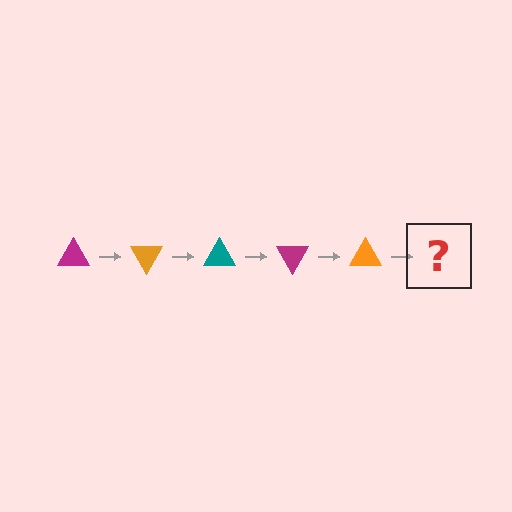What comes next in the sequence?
The next element should be a teal triangle, rotated 300 degrees from the start.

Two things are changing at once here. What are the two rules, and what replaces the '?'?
The two rules are that it rotates 60 degrees each step and the color cycles through magenta, orange, and teal. The '?' should be a teal triangle, rotated 300 degrees from the start.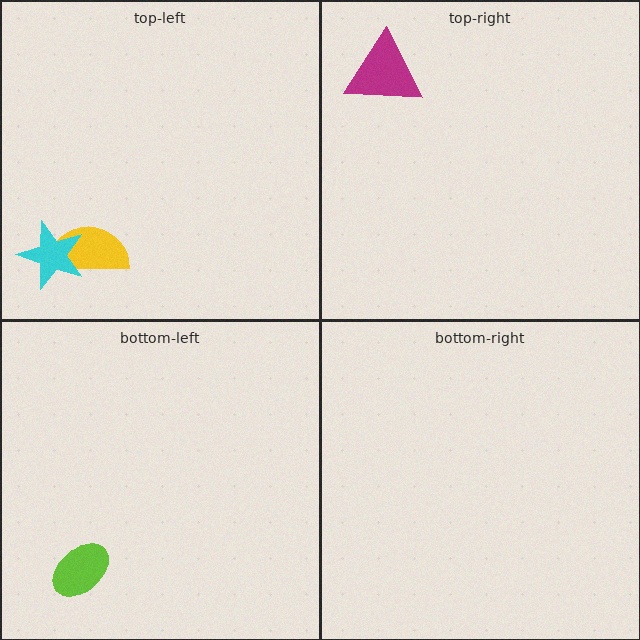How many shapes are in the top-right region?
1.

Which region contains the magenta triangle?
The top-right region.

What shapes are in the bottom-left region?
The lime ellipse.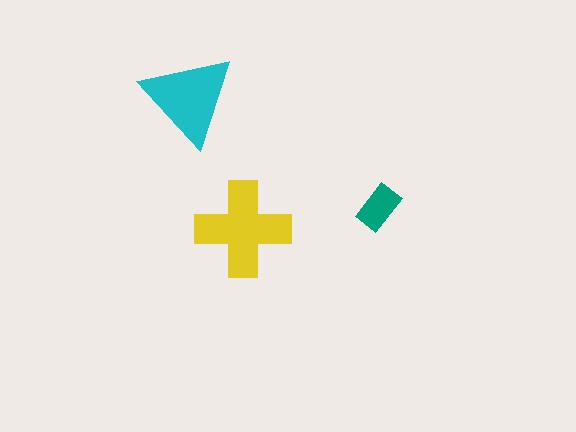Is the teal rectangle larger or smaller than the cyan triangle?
Smaller.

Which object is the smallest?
The teal rectangle.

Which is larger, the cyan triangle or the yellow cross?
The yellow cross.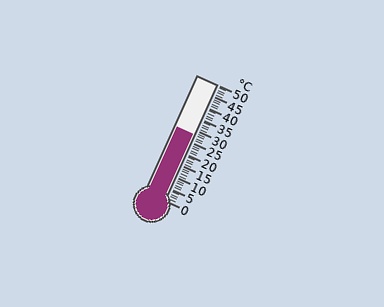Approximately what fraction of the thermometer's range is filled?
The thermometer is filled to approximately 55% of its range.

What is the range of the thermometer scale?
The thermometer scale ranges from 0°C to 50°C.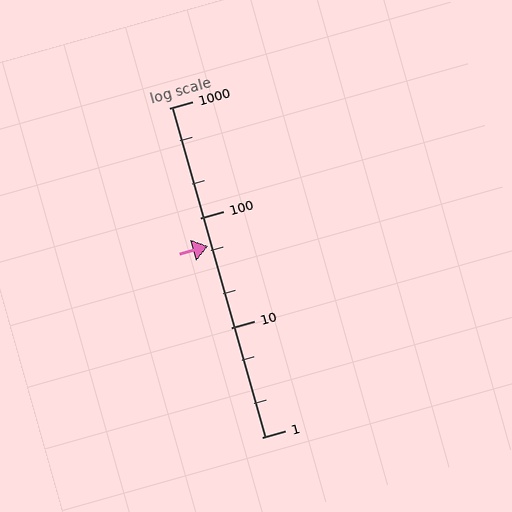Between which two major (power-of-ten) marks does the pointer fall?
The pointer is between 10 and 100.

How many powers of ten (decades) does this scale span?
The scale spans 3 decades, from 1 to 1000.